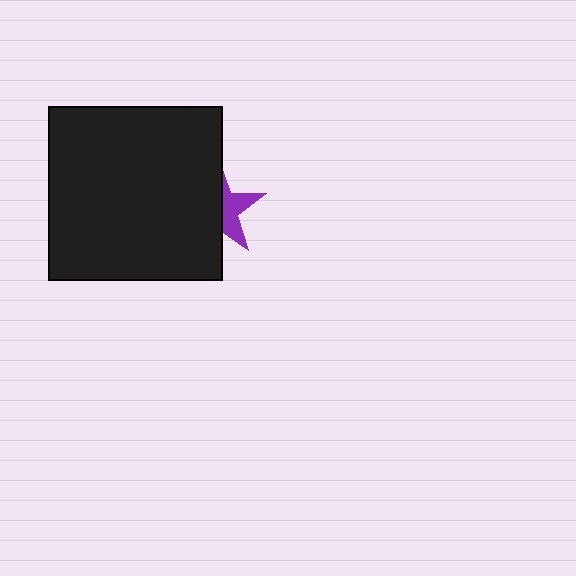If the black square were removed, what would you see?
You would see the complete purple star.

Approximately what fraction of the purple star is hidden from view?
Roughly 61% of the purple star is hidden behind the black square.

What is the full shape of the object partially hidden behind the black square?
The partially hidden object is a purple star.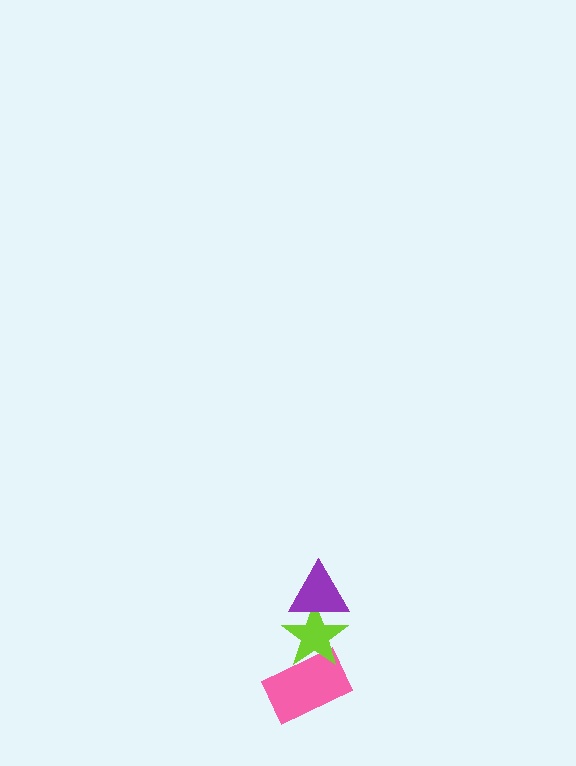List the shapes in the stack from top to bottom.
From top to bottom: the purple triangle, the lime star, the pink rectangle.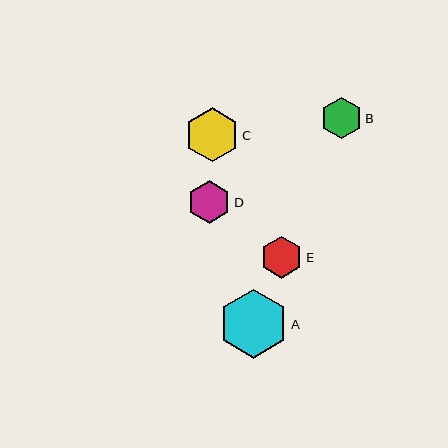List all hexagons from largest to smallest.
From largest to smallest: A, C, D, B, E.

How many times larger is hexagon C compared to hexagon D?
Hexagon C is approximately 1.3 times the size of hexagon D.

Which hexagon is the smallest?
Hexagon E is the smallest with a size of approximately 42 pixels.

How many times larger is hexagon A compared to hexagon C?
Hexagon A is approximately 1.3 times the size of hexagon C.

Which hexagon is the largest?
Hexagon A is the largest with a size of approximately 69 pixels.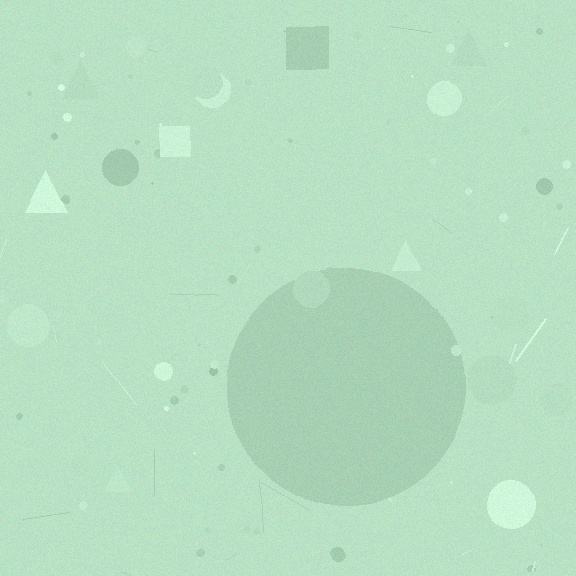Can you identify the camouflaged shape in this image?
The camouflaged shape is a circle.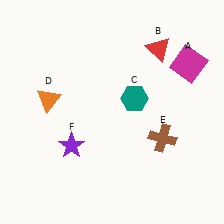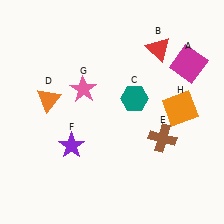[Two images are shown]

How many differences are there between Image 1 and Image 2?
There are 2 differences between the two images.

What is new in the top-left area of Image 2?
A pink star (G) was added in the top-left area of Image 2.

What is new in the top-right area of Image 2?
An orange square (H) was added in the top-right area of Image 2.